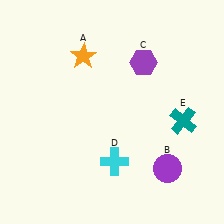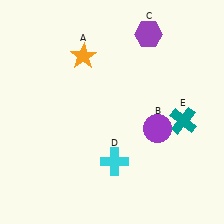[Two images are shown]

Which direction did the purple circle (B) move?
The purple circle (B) moved up.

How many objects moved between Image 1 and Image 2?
2 objects moved between the two images.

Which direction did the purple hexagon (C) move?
The purple hexagon (C) moved up.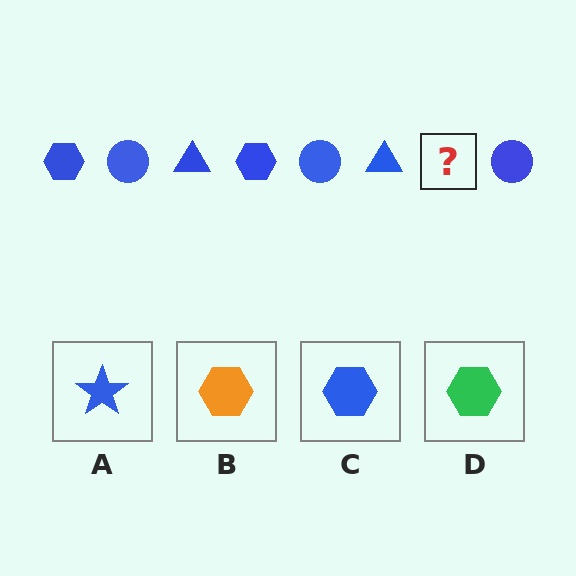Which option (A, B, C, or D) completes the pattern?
C.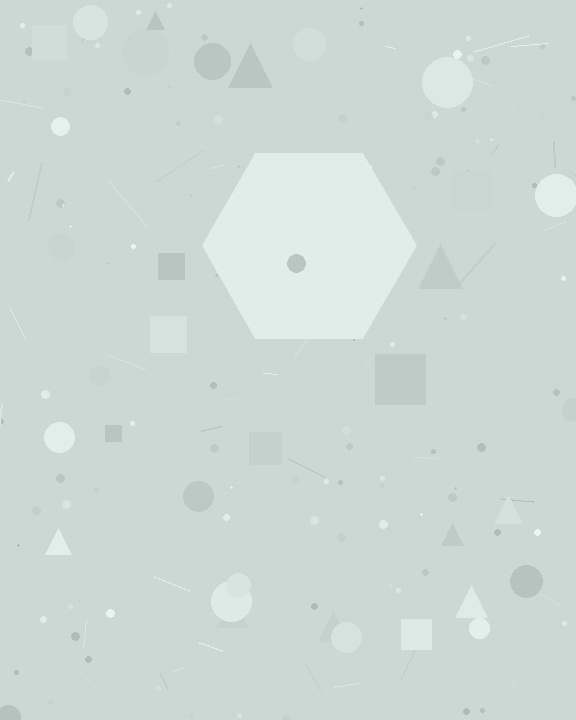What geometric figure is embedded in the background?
A hexagon is embedded in the background.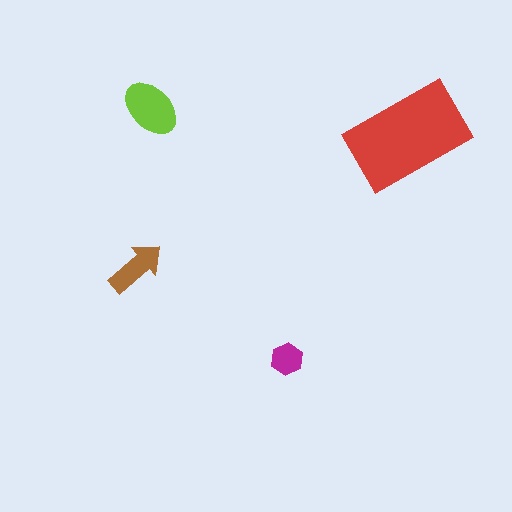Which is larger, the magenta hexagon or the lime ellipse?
The lime ellipse.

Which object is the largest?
The red rectangle.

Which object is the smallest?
The magenta hexagon.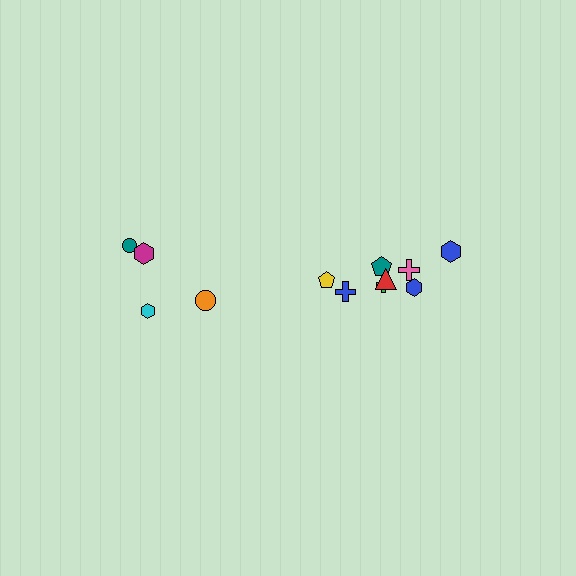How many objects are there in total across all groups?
There are 12 objects.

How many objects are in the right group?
There are 8 objects.